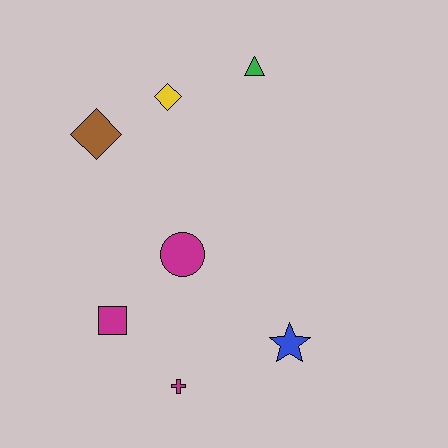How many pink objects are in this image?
There are no pink objects.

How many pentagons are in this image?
There are no pentagons.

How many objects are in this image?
There are 7 objects.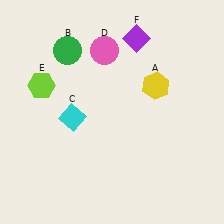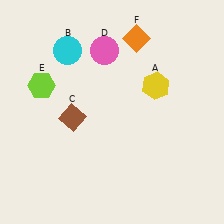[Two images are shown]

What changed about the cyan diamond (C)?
In Image 1, C is cyan. In Image 2, it changed to brown.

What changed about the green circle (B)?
In Image 1, B is green. In Image 2, it changed to cyan.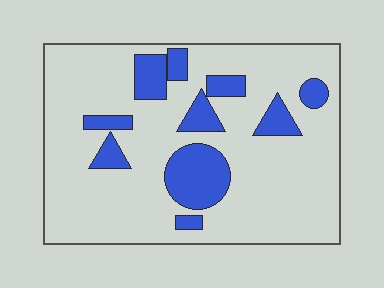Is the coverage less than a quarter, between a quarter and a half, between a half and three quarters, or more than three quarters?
Less than a quarter.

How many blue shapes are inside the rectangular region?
10.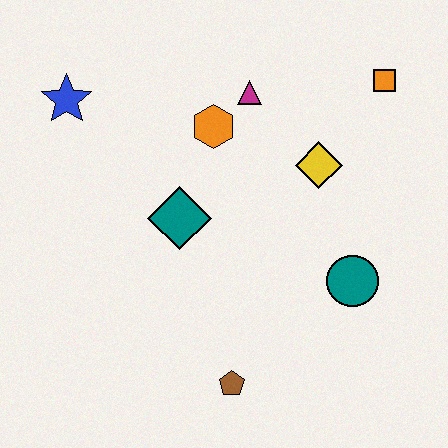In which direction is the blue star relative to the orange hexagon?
The blue star is to the left of the orange hexagon.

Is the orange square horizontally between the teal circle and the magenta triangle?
No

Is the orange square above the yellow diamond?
Yes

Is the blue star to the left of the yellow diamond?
Yes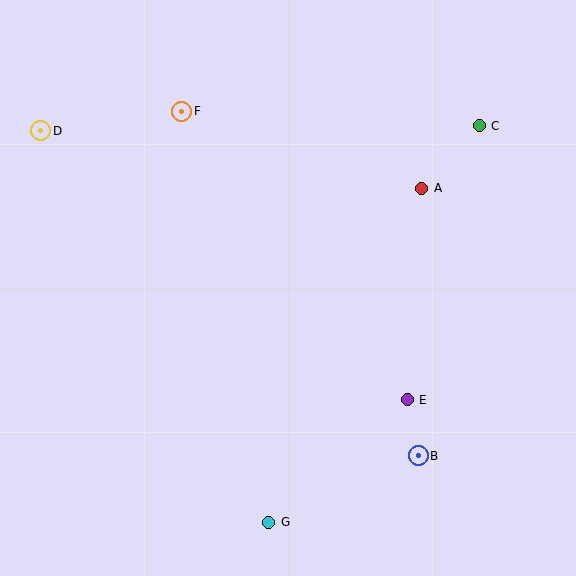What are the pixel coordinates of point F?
Point F is at (182, 111).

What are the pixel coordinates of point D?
Point D is at (41, 131).